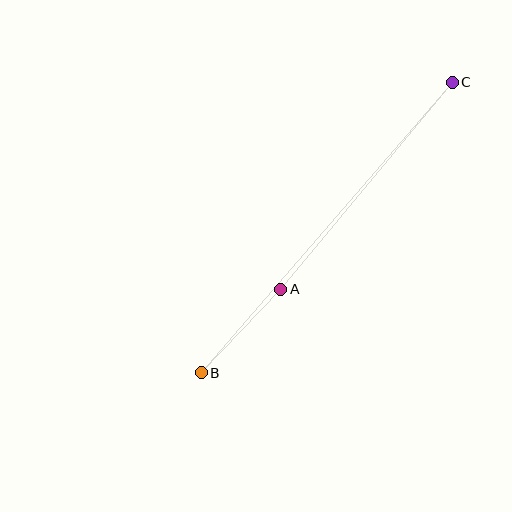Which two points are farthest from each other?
Points B and C are farthest from each other.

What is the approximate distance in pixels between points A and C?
The distance between A and C is approximately 269 pixels.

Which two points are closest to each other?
Points A and B are closest to each other.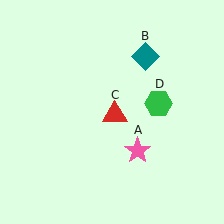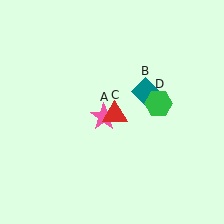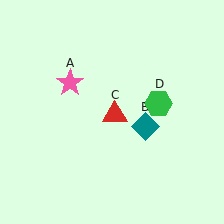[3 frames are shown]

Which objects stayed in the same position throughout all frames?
Red triangle (object C) and green hexagon (object D) remained stationary.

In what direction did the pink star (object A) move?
The pink star (object A) moved up and to the left.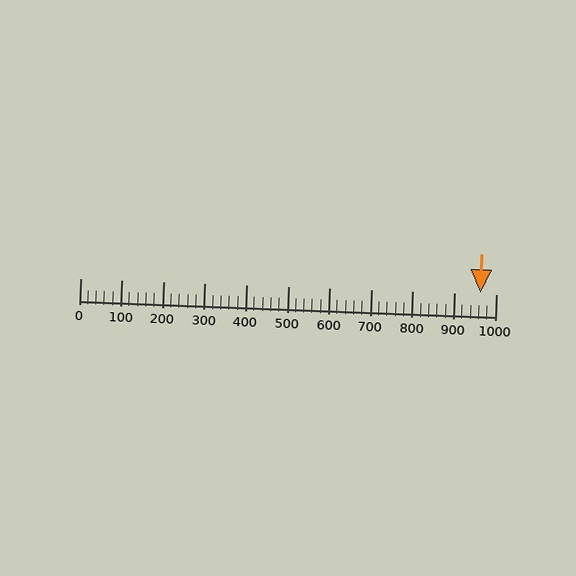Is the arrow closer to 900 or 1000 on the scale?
The arrow is closer to 1000.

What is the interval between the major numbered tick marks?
The major tick marks are spaced 100 units apart.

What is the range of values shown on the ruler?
The ruler shows values from 0 to 1000.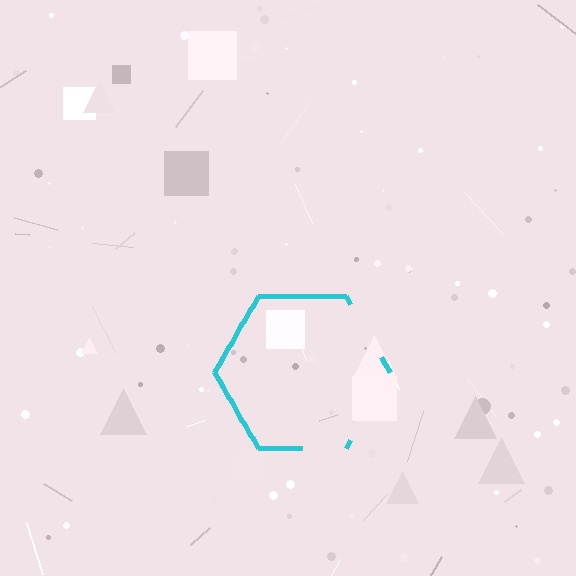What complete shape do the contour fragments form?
The contour fragments form a hexagon.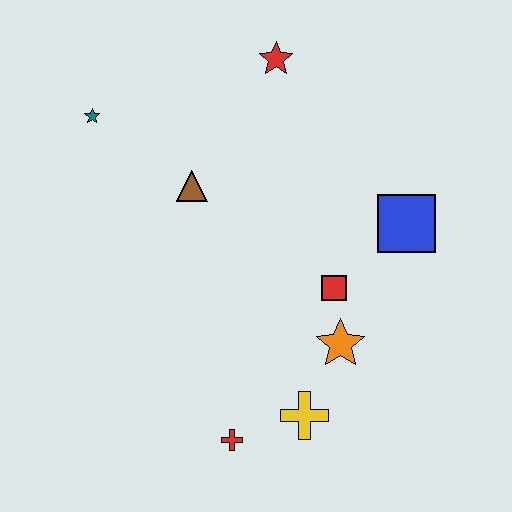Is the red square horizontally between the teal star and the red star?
No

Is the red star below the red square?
No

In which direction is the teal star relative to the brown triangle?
The teal star is to the left of the brown triangle.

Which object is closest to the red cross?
The yellow cross is closest to the red cross.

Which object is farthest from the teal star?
The yellow cross is farthest from the teal star.